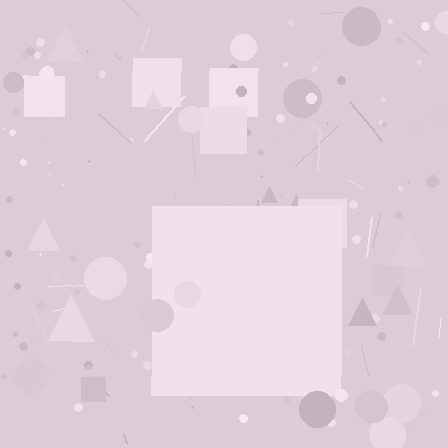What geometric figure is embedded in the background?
A square is embedded in the background.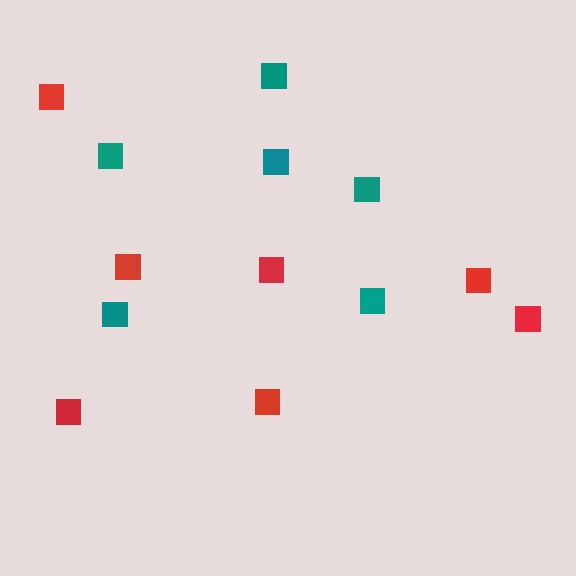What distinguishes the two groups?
There are 2 groups: one group of teal squares (6) and one group of red squares (7).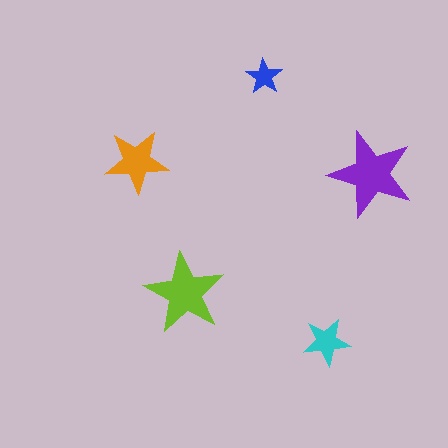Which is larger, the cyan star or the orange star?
The orange one.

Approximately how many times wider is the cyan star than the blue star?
About 1.5 times wider.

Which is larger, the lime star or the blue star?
The lime one.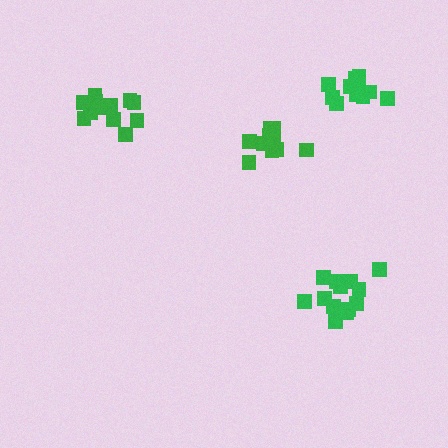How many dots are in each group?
Group 1: 11 dots, Group 2: 13 dots, Group 3: 12 dots, Group 4: 12 dots (48 total).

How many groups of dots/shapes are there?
There are 4 groups.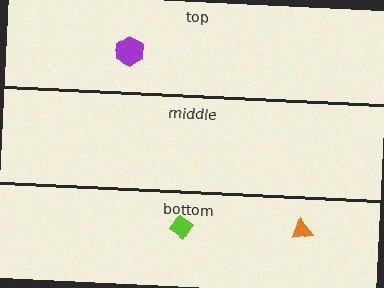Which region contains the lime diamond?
The bottom region.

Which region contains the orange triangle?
The bottom region.